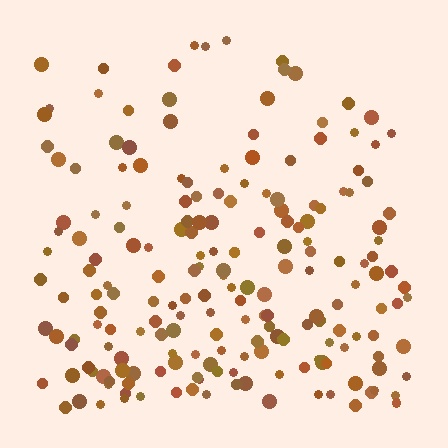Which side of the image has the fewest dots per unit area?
The top.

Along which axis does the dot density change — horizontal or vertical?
Vertical.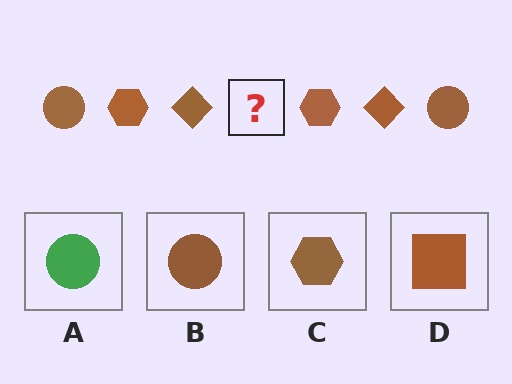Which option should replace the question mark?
Option B.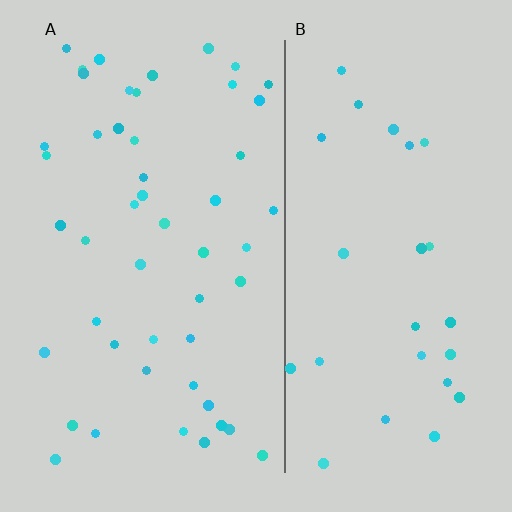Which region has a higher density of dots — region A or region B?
A (the left).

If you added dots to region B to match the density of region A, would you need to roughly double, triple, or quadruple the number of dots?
Approximately double.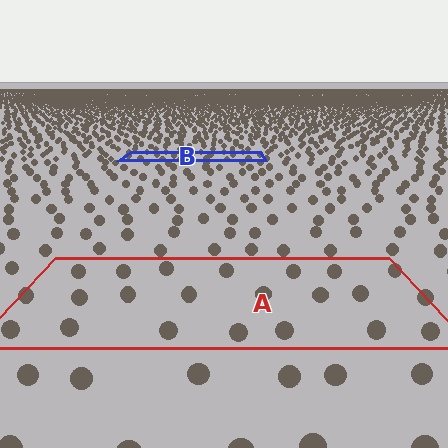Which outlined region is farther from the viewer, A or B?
Region B is farther from the viewer — the texture elements inside it appear smaller and more densely packed.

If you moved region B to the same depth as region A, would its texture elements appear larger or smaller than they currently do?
They would appear larger. At a closer depth, the same texture elements are projected at a bigger on-screen size.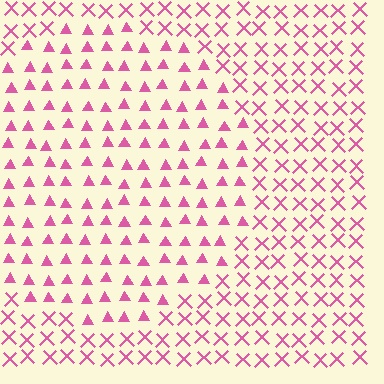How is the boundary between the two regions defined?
The boundary is defined by a change in element shape: triangles inside vs. X marks outside. All elements share the same color and spacing.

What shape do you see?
I see a circle.